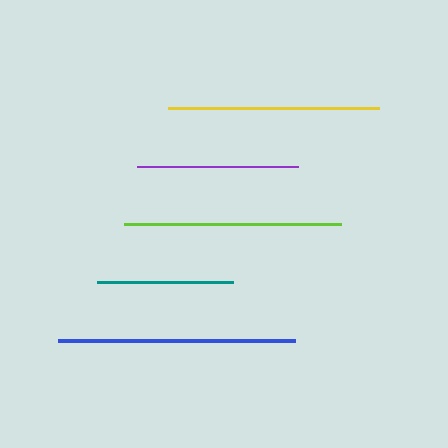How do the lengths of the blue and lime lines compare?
The blue and lime lines are approximately the same length.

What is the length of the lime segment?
The lime segment is approximately 217 pixels long.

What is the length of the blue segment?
The blue segment is approximately 237 pixels long.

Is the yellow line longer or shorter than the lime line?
The lime line is longer than the yellow line.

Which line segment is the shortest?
The teal line is the shortest at approximately 136 pixels.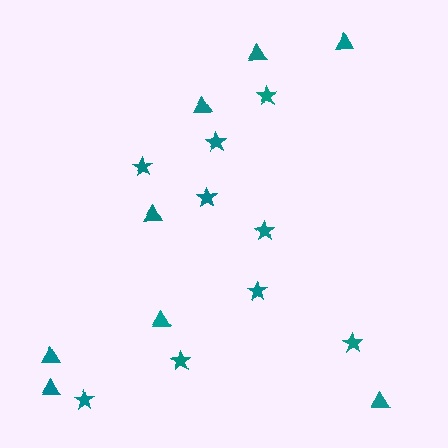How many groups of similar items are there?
There are 2 groups: one group of triangles (8) and one group of stars (9).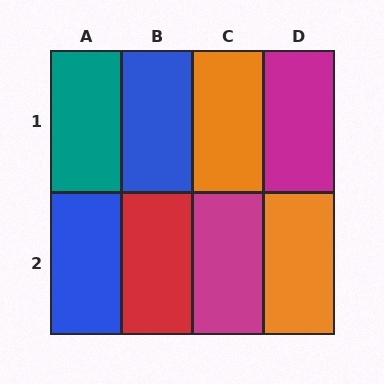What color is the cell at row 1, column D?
Magenta.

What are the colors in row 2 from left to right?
Blue, red, magenta, orange.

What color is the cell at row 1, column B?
Blue.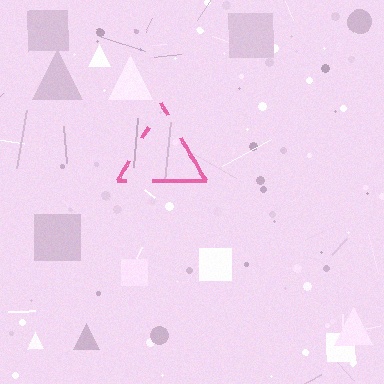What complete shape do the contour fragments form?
The contour fragments form a triangle.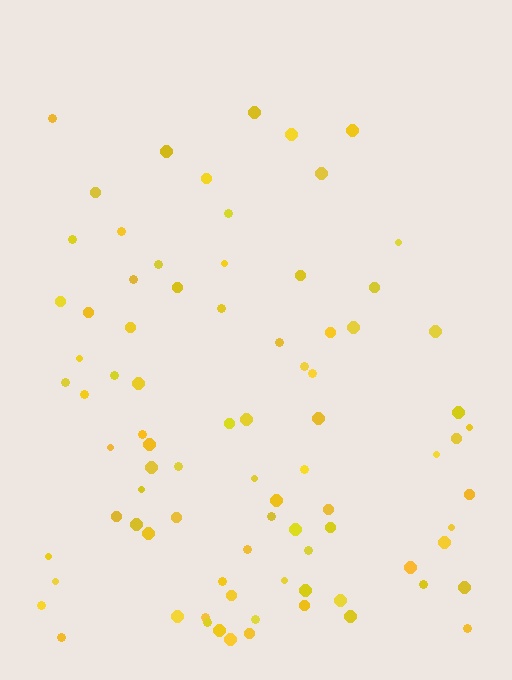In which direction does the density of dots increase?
From top to bottom, with the bottom side densest.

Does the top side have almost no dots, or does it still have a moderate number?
Still a moderate number, just noticeably fewer than the bottom.